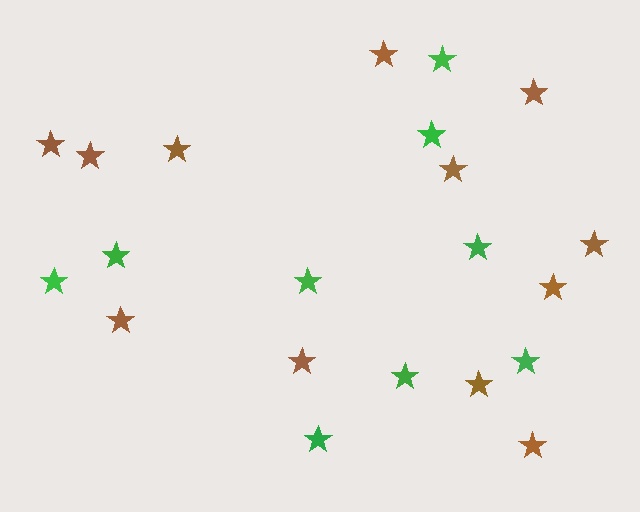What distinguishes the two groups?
There are 2 groups: one group of green stars (9) and one group of brown stars (12).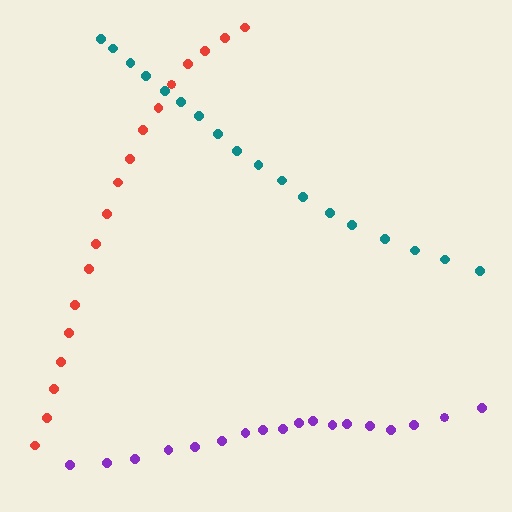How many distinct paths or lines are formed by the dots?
There are 3 distinct paths.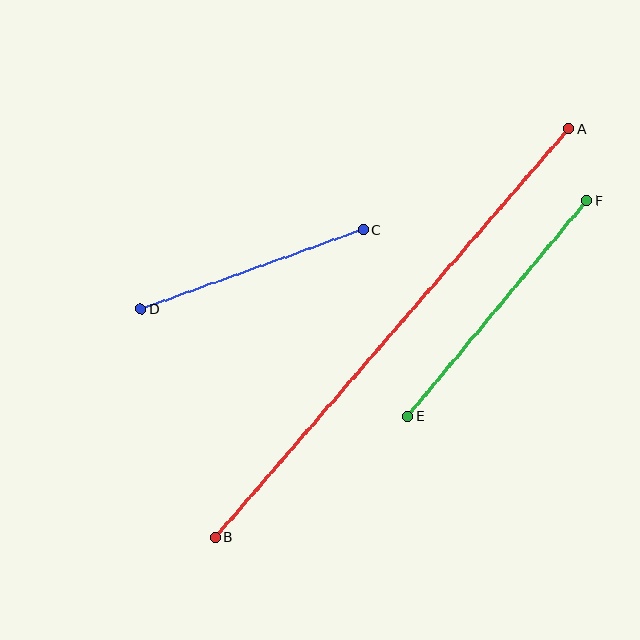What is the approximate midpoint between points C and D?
The midpoint is at approximately (252, 269) pixels.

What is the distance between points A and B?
The distance is approximately 541 pixels.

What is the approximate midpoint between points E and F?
The midpoint is at approximately (497, 308) pixels.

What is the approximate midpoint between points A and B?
The midpoint is at approximately (392, 333) pixels.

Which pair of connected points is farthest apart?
Points A and B are farthest apart.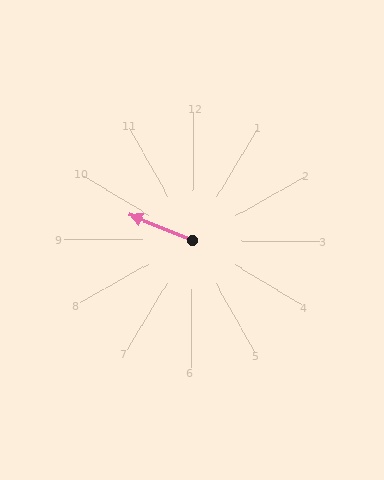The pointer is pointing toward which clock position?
Roughly 10 o'clock.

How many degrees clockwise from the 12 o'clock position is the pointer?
Approximately 291 degrees.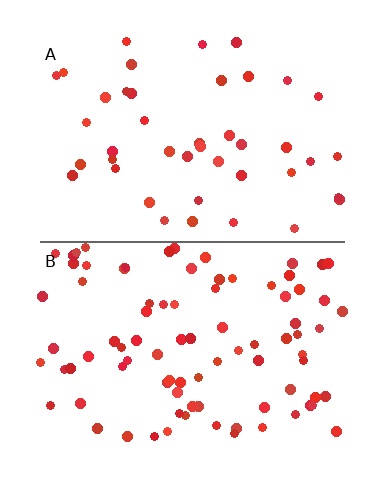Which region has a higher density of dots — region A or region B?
B (the bottom).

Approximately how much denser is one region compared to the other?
Approximately 2.1× — region B over region A.